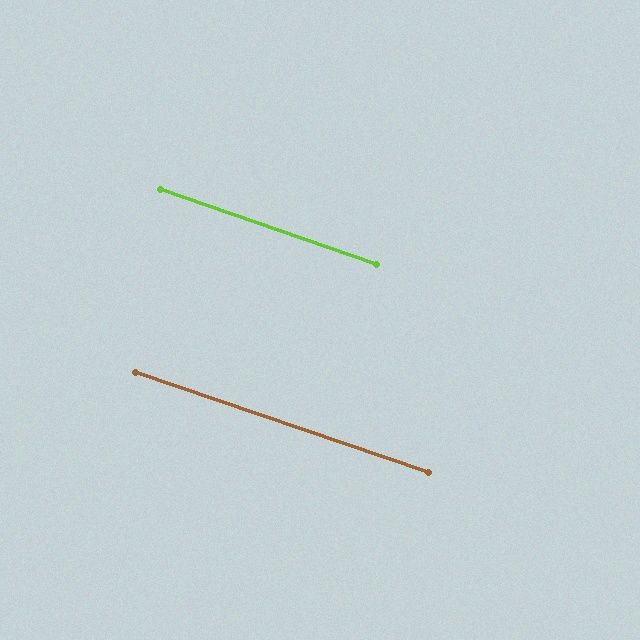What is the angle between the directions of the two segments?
Approximately 0 degrees.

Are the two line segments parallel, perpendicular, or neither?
Parallel — their directions differ by only 0.2°.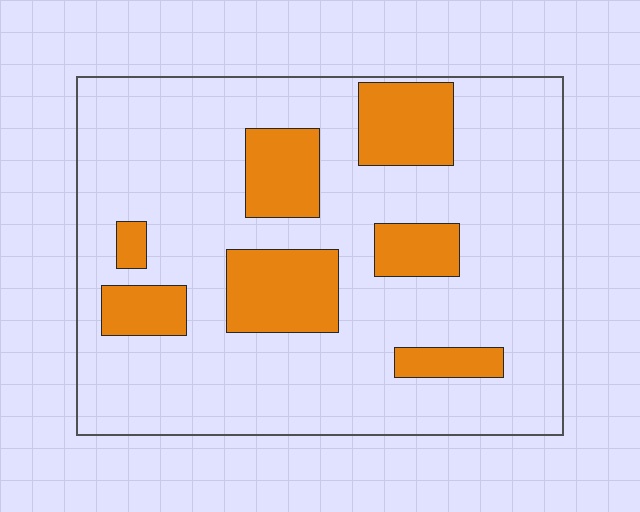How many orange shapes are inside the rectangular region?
7.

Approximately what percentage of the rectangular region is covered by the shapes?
Approximately 20%.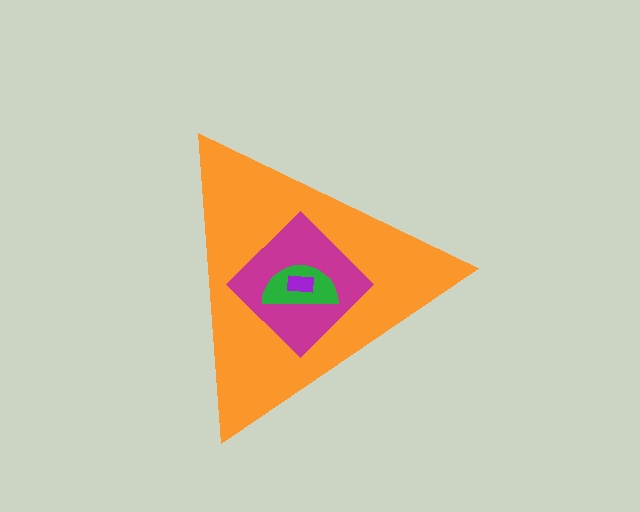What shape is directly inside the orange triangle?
The magenta diamond.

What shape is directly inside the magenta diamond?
The green semicircle.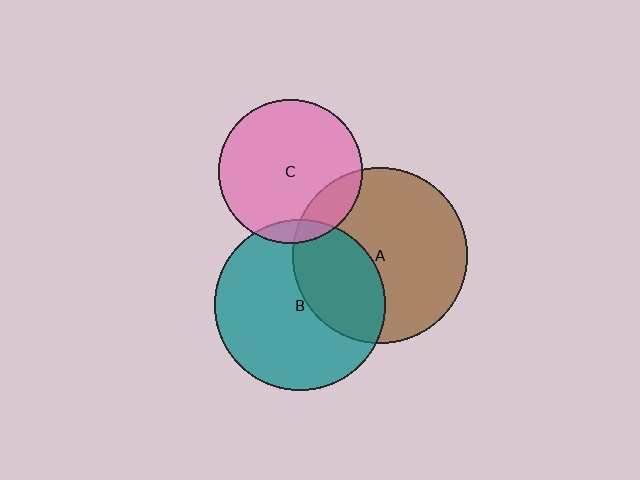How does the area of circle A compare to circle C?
Approximately 1.5 times.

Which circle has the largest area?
Circle A (brown).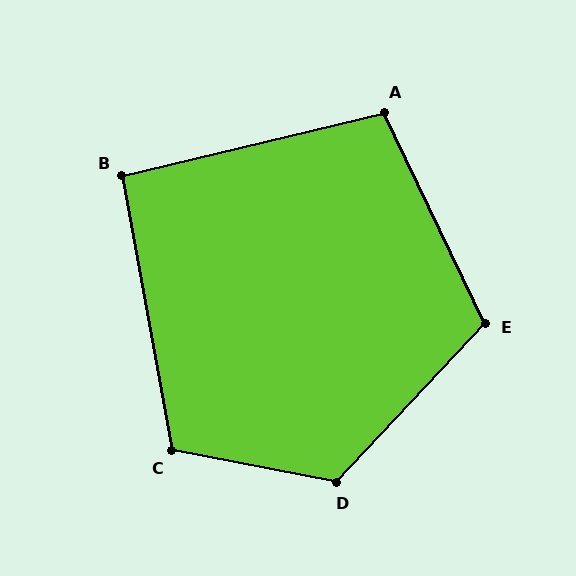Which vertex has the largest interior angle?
D, at approximately 122 degrees.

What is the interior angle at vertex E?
Approximately 111 degrees (obtuse).